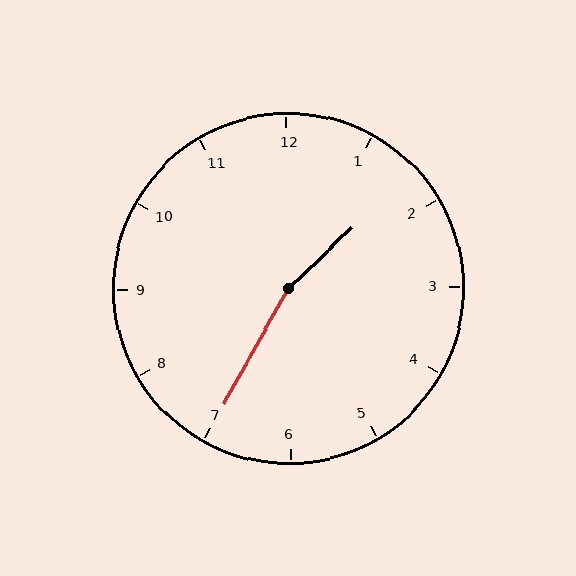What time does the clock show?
1:35.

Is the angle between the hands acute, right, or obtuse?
It is obtuse.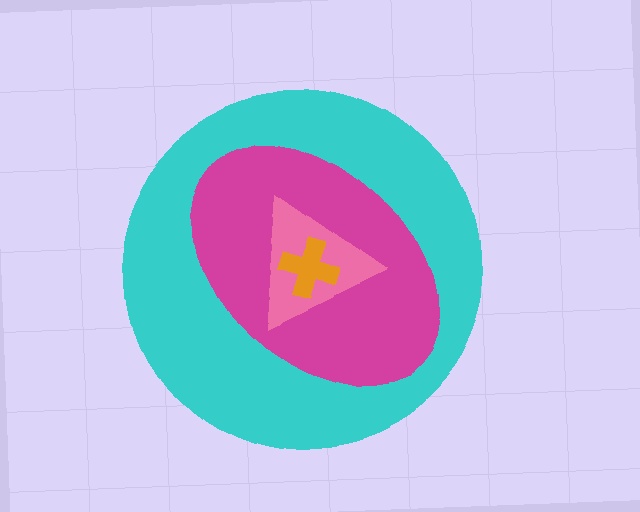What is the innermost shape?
The orange cross.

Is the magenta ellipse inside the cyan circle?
Yes.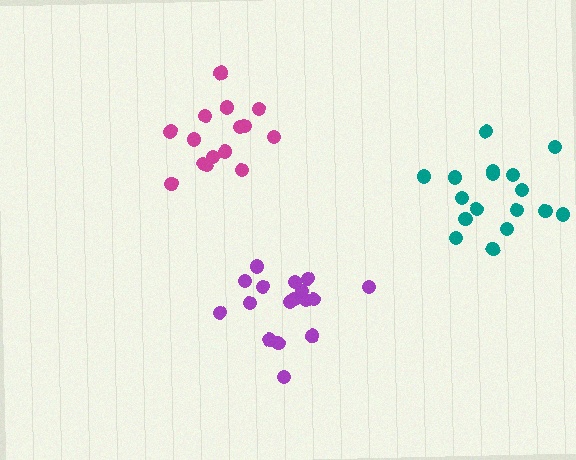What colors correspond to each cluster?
The clusters are colored: teal, magenta, purple.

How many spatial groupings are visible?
There are 3 spatial groupings.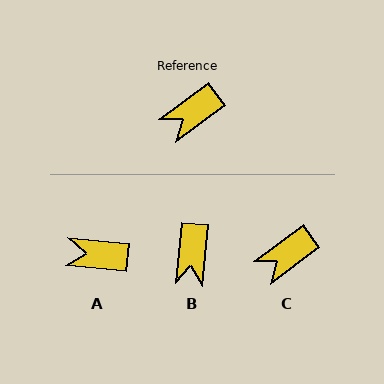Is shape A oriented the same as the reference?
No, it is off by about 42 degrees.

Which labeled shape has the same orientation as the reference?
C.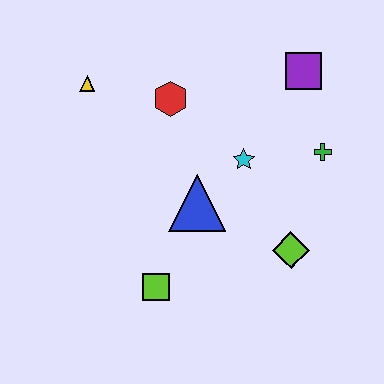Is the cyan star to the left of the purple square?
Yes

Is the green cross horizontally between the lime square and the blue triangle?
No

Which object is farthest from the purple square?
The lime square is farthest from the purple square.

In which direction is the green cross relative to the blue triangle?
The green cross is to the right of the blue triangle.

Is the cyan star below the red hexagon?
Yes